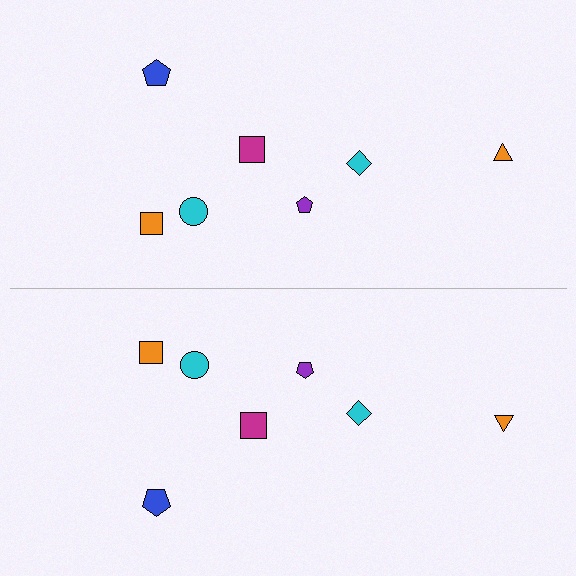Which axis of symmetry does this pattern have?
The pattern has a horizontal axis of symmetry running through the center of the image.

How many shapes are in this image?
There are 14 shapes in this image.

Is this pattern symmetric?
Yes, this pattern has bilateral (reflection) symmetry.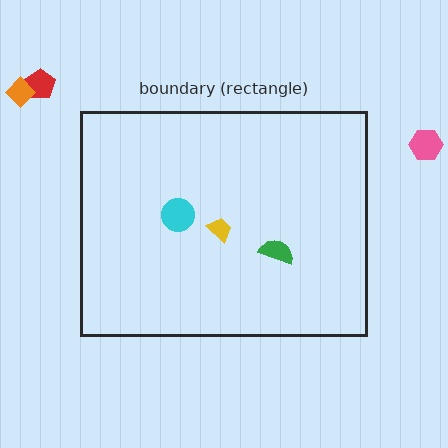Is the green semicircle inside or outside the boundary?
Inside.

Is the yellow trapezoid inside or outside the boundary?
Inside.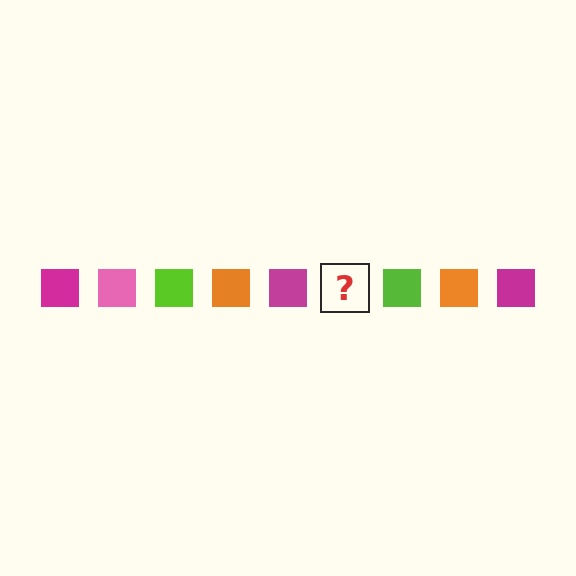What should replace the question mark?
The question mark should be replaced with a pink square.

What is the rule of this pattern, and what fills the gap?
The rule is that the pattern cycles through magenta, pink, lime, orange squares. The gap should be filled with a pink square.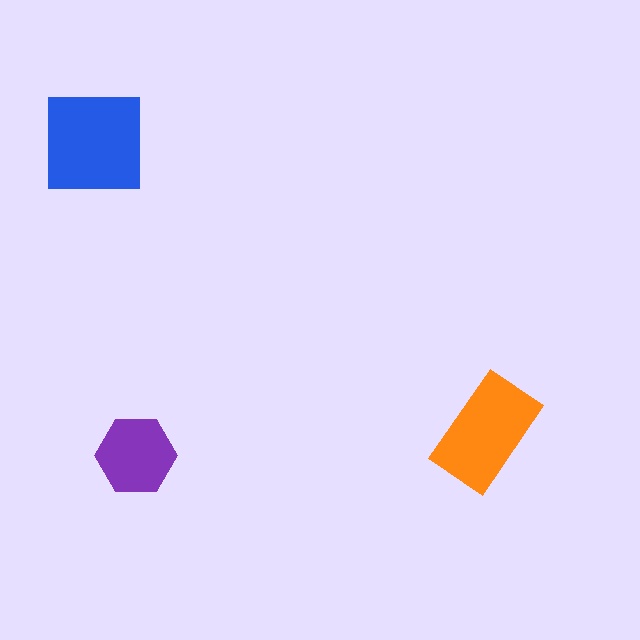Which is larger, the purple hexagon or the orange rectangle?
The orange rectangle.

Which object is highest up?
The blue square is topmost.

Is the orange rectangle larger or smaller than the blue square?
Smaller.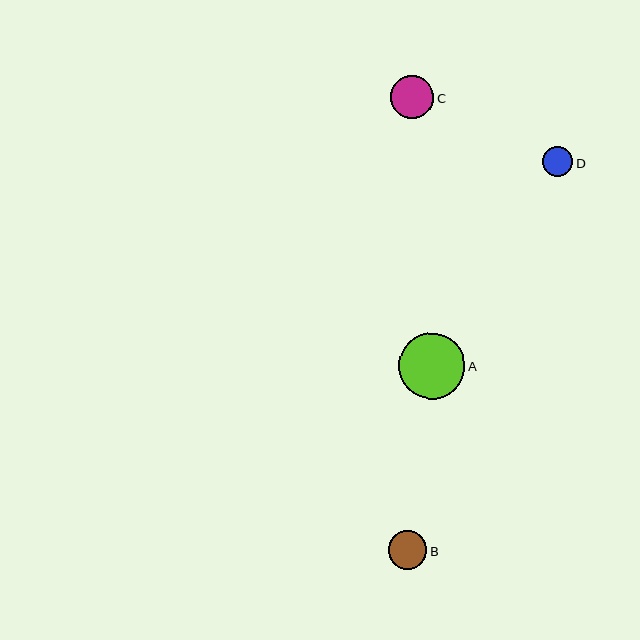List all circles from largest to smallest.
From largest to smallest: A, C, B, D.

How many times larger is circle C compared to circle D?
Circle C is approximately 1.5 times the size of circle D.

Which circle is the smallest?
Circle D is the smallest with a size of approximately 30 pixels.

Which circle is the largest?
Circle A is the largest with a size of approximately 66 pixels.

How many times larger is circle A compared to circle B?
Circle A is approximately 1.7 times the size of circle B.